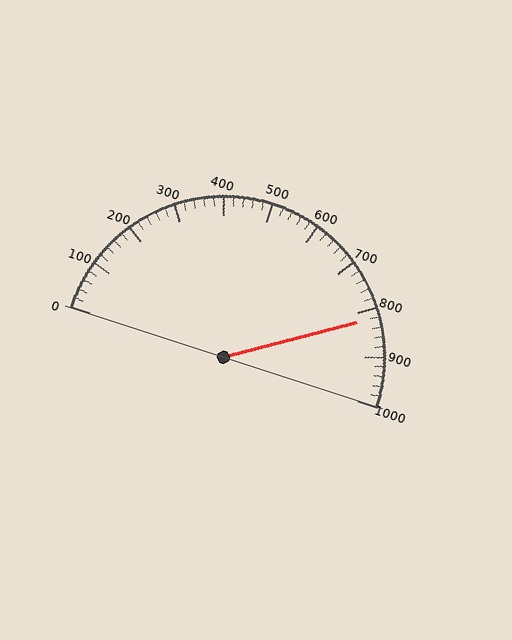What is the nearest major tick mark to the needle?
The nearest major tick mark is 800.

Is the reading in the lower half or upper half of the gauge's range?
The reading is in the upper half of the range (0 to 1000).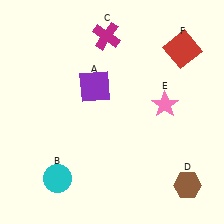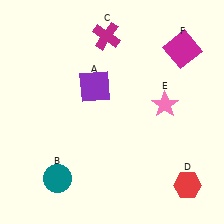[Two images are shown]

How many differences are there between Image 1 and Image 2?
There are 3 differences between the two images.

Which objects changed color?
B changed from cyan to teal. D changed from brown to red. F changed from red to magenta.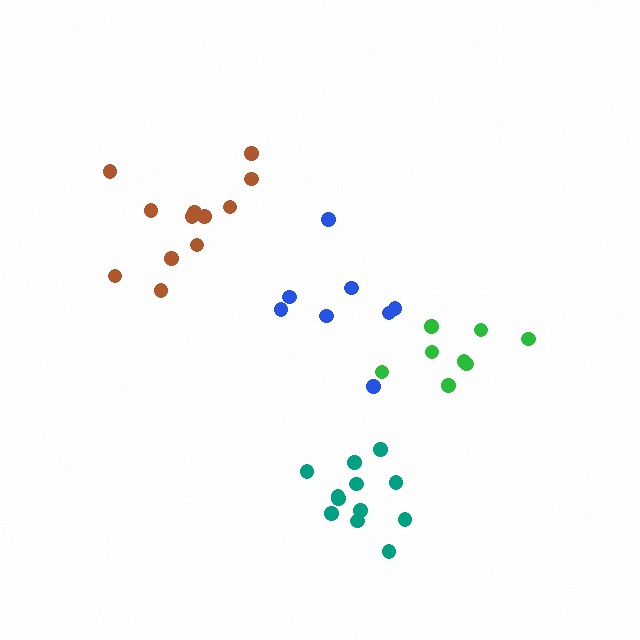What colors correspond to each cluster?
The clusters are colored: brown, green, blue, teal.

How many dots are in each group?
Group 1: 12 dots, Group 2: 8 dots, Group 3: 8 dots, Group 4: 12 dots (40 total).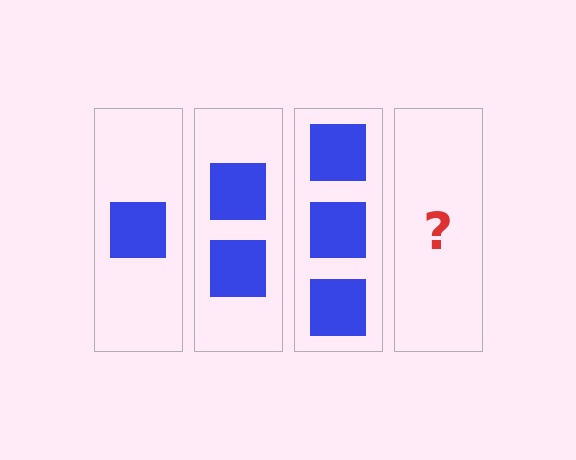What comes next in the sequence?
The next element should be 4 squares.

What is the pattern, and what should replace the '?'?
The pattern is that each step adds one more square. The '?' should be 4 squares.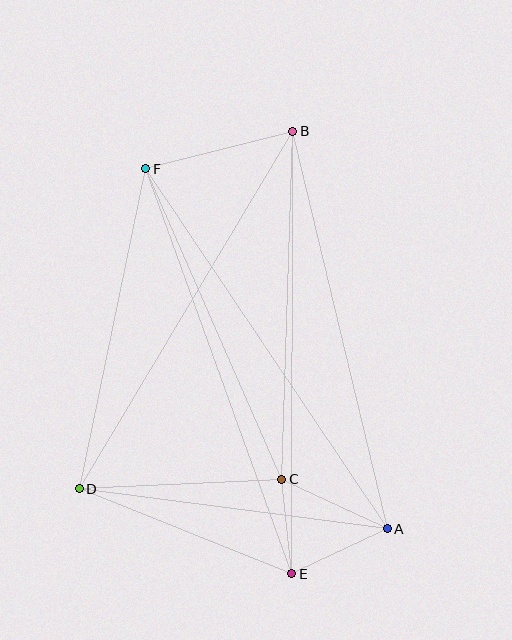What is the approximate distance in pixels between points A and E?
The distance between A and E is approximately 106 pixels.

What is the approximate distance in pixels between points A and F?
The distance between A and F is approximately 434 pixels.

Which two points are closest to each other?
Points C and E are closest to each other.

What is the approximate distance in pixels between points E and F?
The distance between E and F is approximately 430 pixels.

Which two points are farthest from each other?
Points B and E are farthest from each other.